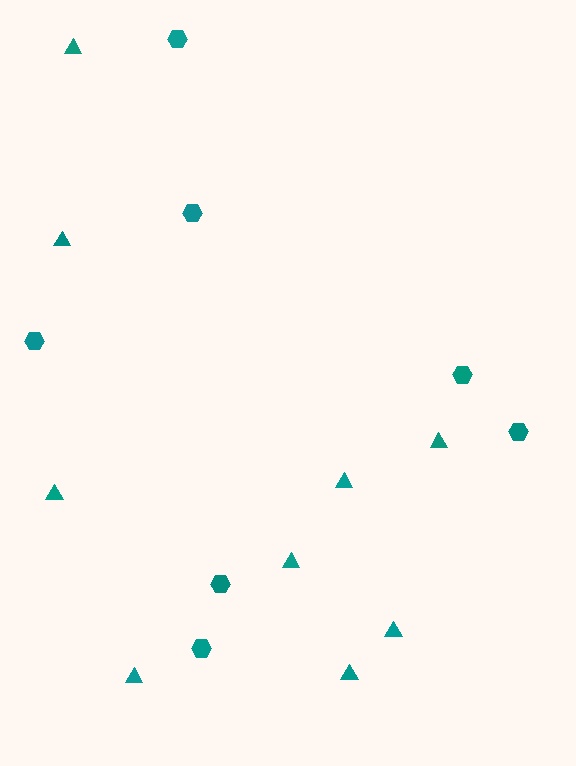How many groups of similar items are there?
There are 2 groups: one group of triangles (9) and one group of hexagons (7).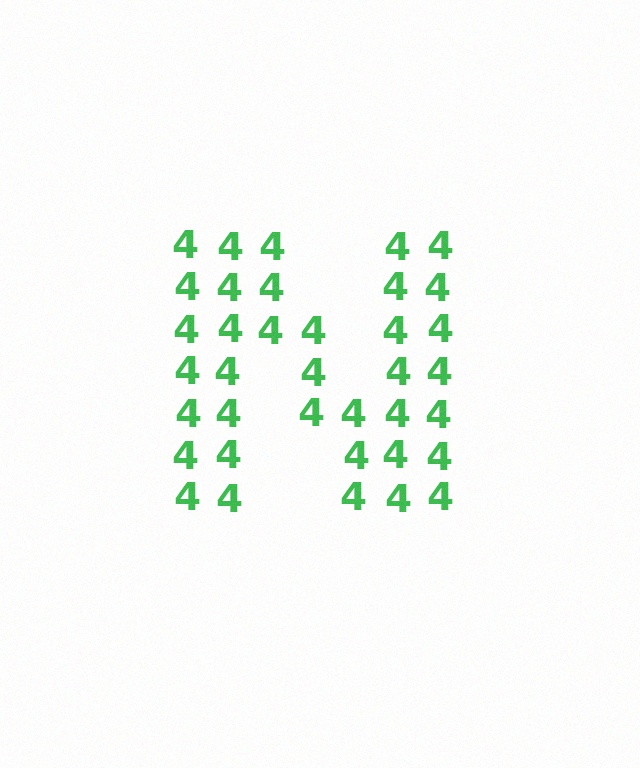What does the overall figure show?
The overall figure shows the letter N.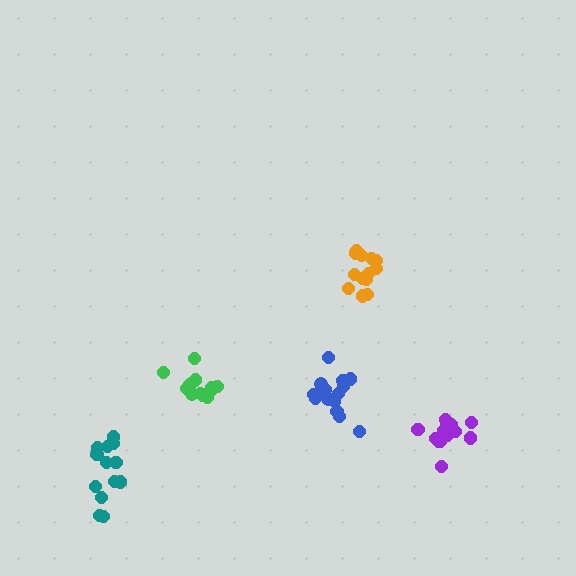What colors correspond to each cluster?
The clusters are colored: purple, orange, blue, green, teal.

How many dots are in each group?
Group 1: 15 dots, Group 2: 13 dots, Group 3: 15 dots, Group 4: 13 dots, Group 5: 13 dots (69 total).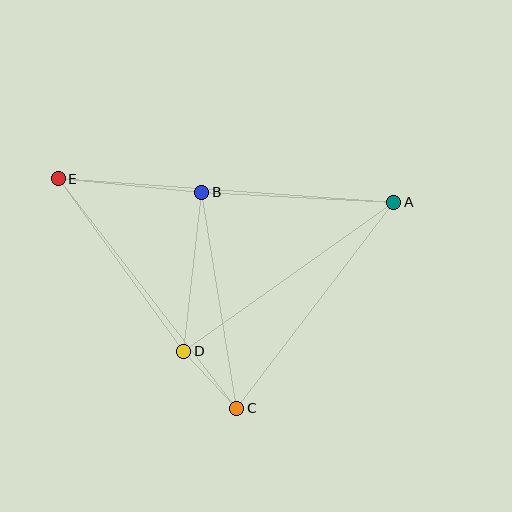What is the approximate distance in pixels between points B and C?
The distance between B and C is approximately 219 pixels.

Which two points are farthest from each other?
Points A and E are farthest from each other.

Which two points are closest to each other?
Points C and D are closest to each other.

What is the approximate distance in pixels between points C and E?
The distance between C and E is approximately 291 pixels.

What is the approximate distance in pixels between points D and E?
The distance between D and E is approximately 213 pixels.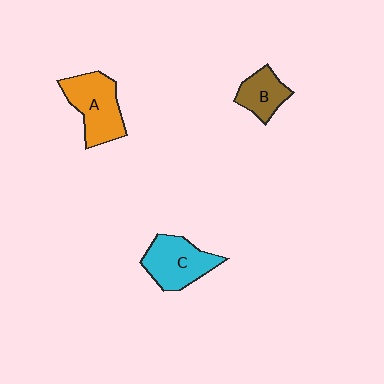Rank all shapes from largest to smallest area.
From largest to smallest: A (orange), C (cyan), B (brown).